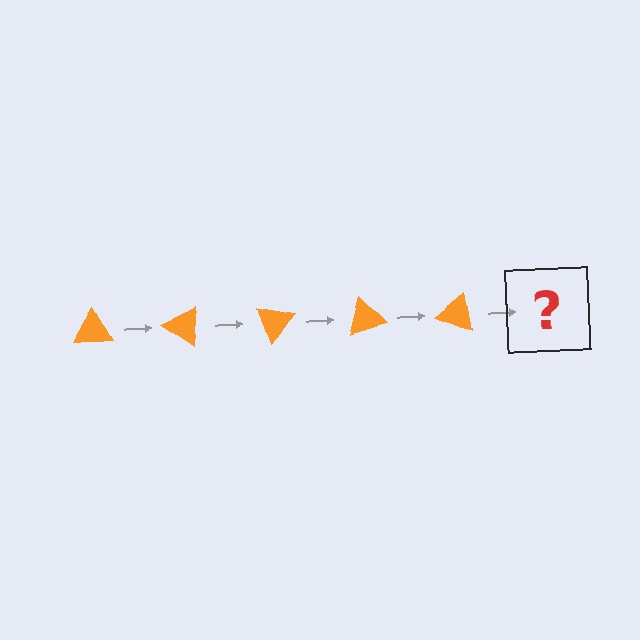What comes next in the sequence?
The next element should be an orange triangle rotated 175 degrees.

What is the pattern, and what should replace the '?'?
The pattern is that the triangle rotates 35 degrees each step. The '?' should be an orange triangle rotated 175 degrees.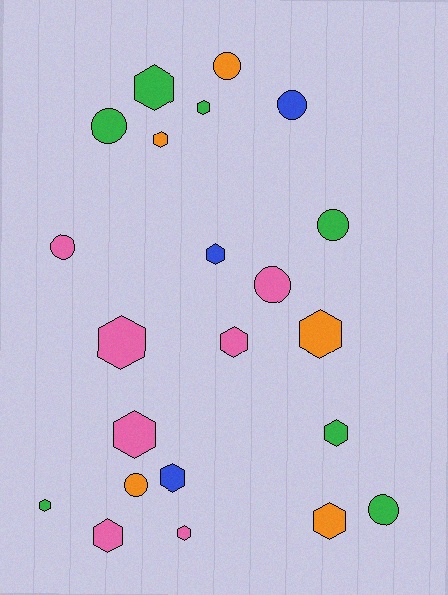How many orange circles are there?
There are 2 orange circles.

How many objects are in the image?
There are 22 objects.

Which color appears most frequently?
Green, with 7 objects.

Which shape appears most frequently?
Hexagon, with 14 objects.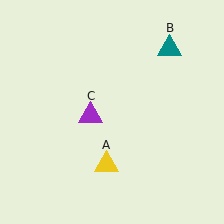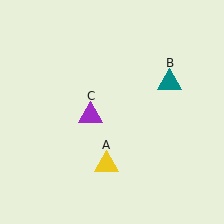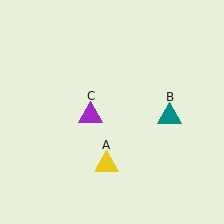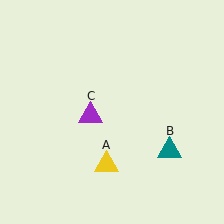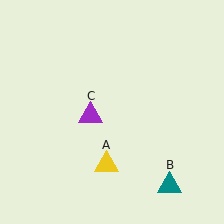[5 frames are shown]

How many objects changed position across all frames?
1 object changed position: teal triangle (object B).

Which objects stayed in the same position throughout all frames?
Yellow triangle (object A) and purple triangle (object C) remained stationary.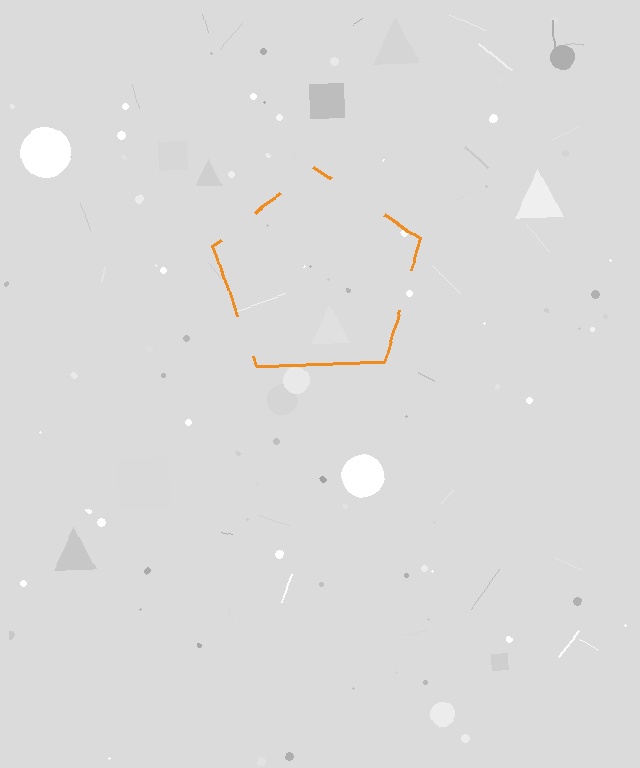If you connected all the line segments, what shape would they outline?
They would outline a pentagon.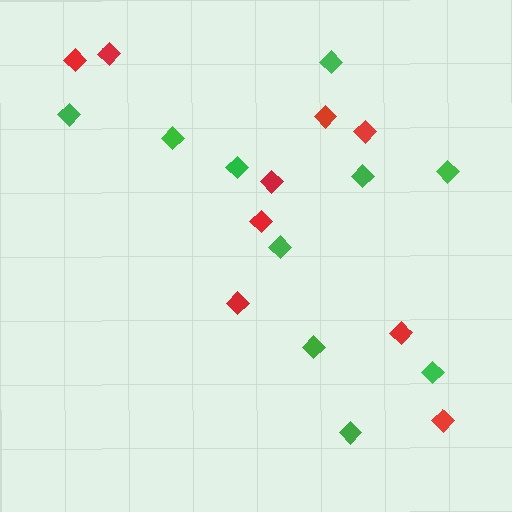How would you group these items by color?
There are 2 groups: one group of green diamonds (10) and one group of red diamonds (9).